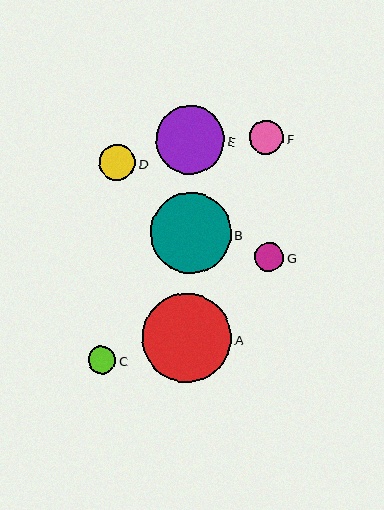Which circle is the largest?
Circle A is the largest with a size of approximately 89 pixels.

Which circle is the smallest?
Circle C is the smallest with a size of approximately 28 pixels.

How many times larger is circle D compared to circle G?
Circle D is approximately 1.2 times the size of circle G.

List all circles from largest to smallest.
From largest to smallest: A, B, E, D, F, G, C.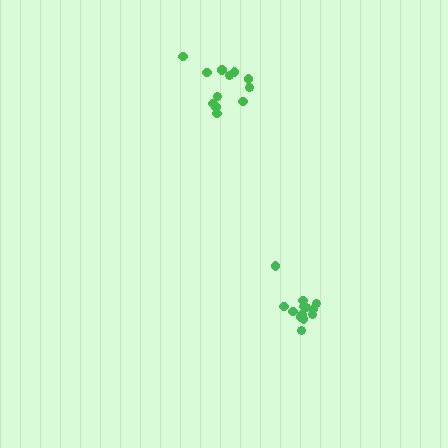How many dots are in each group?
Group 1: 12 dots, Group 2: 13 dots (25 total).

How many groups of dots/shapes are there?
There are 2 groups.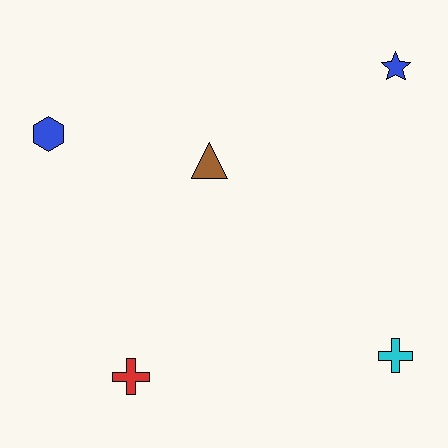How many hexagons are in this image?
There is 1 hexagon.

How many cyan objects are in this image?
There is 1 cyan object.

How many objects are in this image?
There are 5 objects.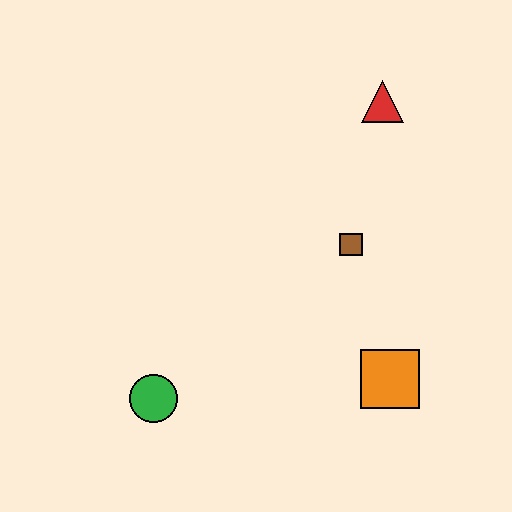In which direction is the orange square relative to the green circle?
The orange square is to the right of the green circle.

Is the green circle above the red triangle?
No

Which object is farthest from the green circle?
The red triangle is farthest from the green circle.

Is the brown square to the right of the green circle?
Yes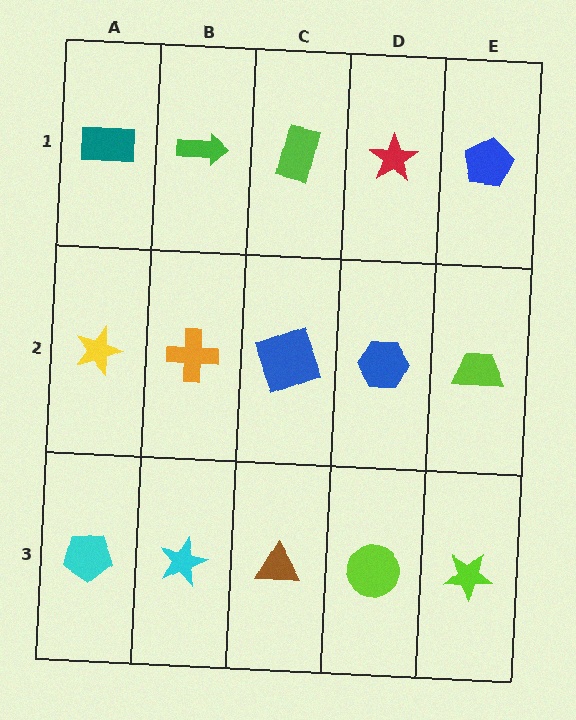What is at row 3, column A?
A cyan pentagon.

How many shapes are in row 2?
5 shapes.